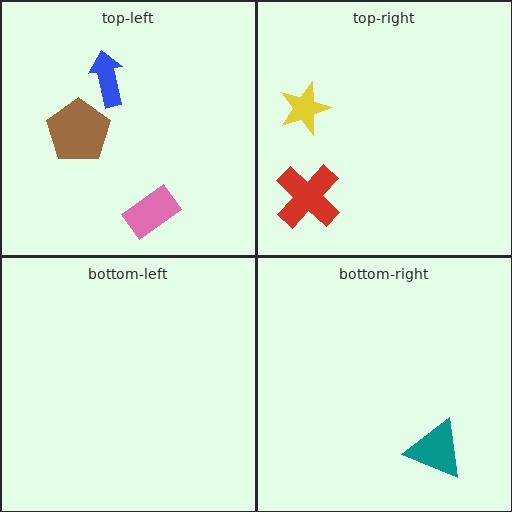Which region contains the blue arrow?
The top-left region.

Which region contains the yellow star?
The top-right region.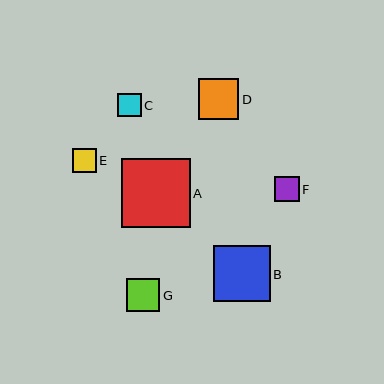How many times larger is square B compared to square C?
Square B is approximately 2.4 times the size of square C.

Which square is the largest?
Square A is the largest with a size of approximately 69 pixels.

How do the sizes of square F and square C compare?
Square F and square C are approximately the same size.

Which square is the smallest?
Square C is the smallest with a size of approximately 23 pixels.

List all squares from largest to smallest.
From largest to smallest: A, B, D, G, F, E, C.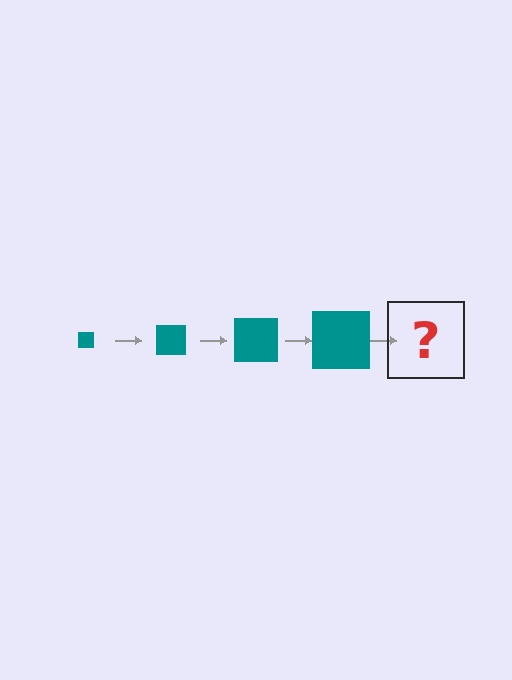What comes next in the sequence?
The next element should be a teal square, larger than the previous one.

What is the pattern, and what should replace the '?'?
The pattern is that the square gets progressively larger each step. The '?' should be a teal square, larger than the previous one.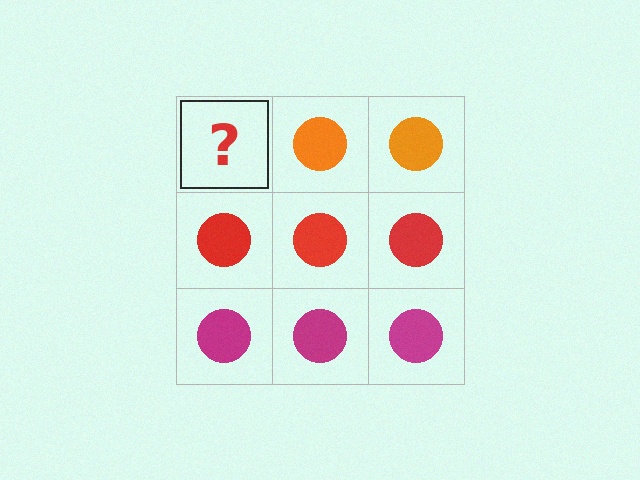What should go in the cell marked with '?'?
The missing cell should contain an orange circle.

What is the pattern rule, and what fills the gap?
The rule is that each row has a consistent color. The gap should be filled with an orange circle.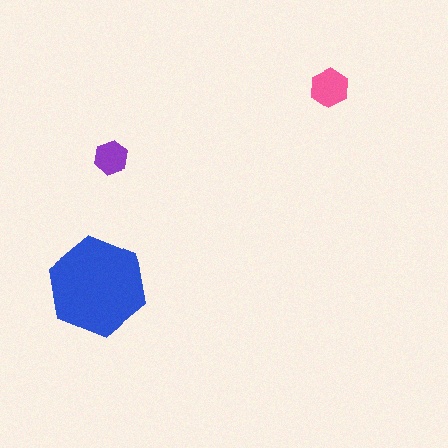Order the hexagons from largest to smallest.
the blue one, the pink one, the purple one.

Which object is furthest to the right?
The pink hexagon is rightmost.